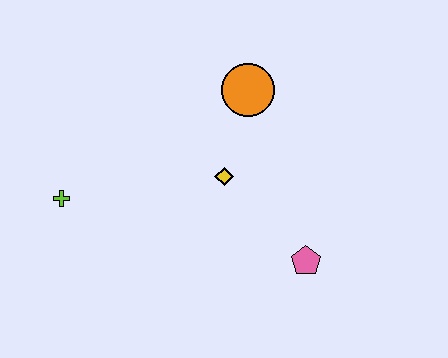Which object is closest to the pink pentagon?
The yellow diamond is closest to the pink pentagon.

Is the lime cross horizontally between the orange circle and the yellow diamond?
No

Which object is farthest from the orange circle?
The lime cross is farthest from the orange circle.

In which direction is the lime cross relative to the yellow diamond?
The lime cross is to the left of the yellow diamond.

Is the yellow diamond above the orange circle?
No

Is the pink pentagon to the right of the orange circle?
Yes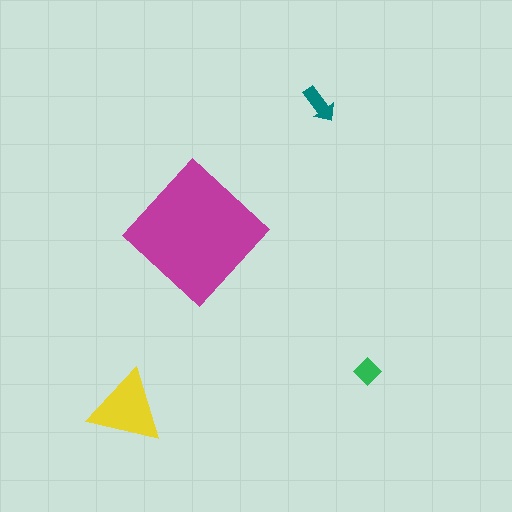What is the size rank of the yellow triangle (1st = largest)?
2nd.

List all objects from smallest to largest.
The green diamond, the teal arrow, the yellow triangle, the magenta diamond.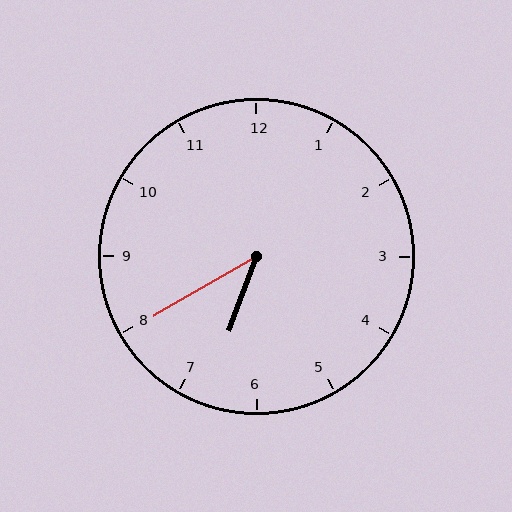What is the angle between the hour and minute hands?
Approximately 40 degrees.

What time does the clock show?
6:40.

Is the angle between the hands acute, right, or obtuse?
It is acute.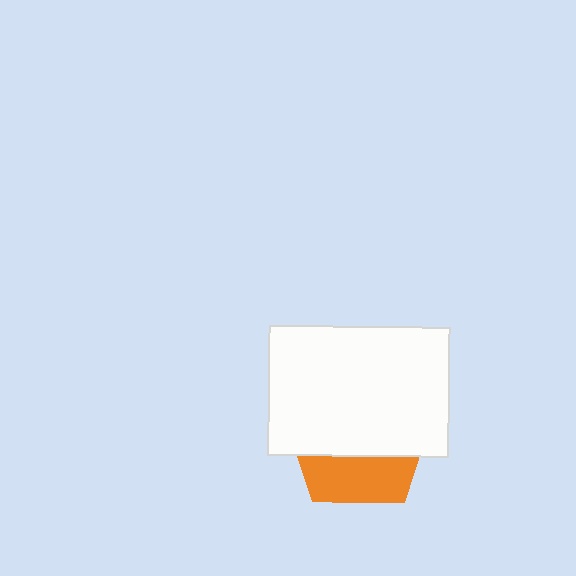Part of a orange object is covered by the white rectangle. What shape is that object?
It is a pentagon.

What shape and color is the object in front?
The object in front is a white rectangle.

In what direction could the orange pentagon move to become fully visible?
The orange pentagon could move down. That would shift it out from behind the white rectangle entirely.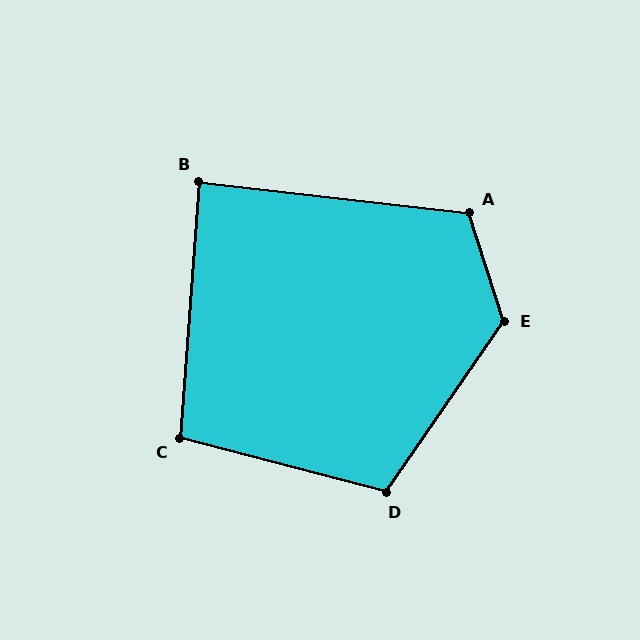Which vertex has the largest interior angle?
E, at approximately 128 degrees.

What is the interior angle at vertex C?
Approximately 100 degrees (obtuse).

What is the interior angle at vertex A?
Approximately 114 degrees (obtuse).